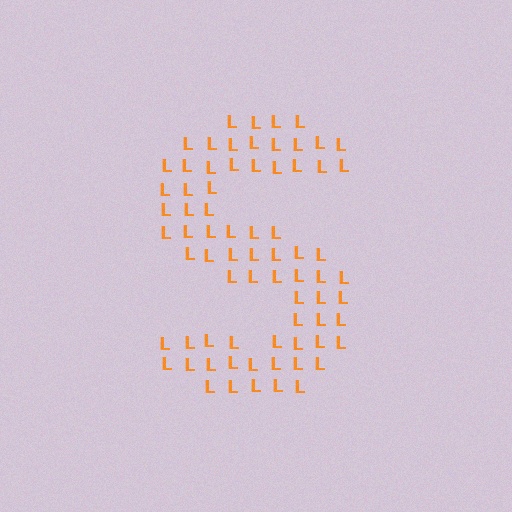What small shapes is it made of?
It is made of small letter L's.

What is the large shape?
The large shape is the letter S.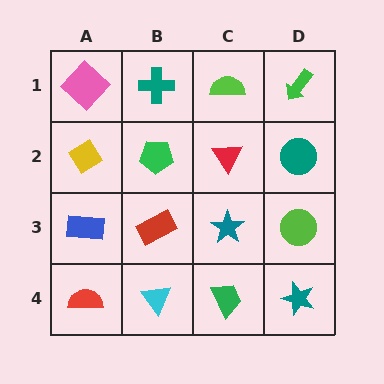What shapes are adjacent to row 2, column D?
A green arrow (row 1, column D), a lime circle (row 3, column D), a red triangle (row 2, column C).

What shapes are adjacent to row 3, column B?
A green pentagon (row 2, column B), a cyan triangle (row 4, column B), a blue rectangle (row 3, column A), a teal star (row 3, column C).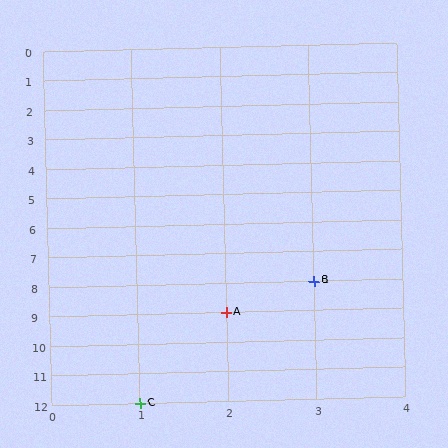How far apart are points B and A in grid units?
Points B and A are 1 column and 1 row apart (about 1.4 grid units diagonally).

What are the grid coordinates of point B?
Point B is at grid coordinates (3, 8).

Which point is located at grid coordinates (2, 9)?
Point A is at (2, 9).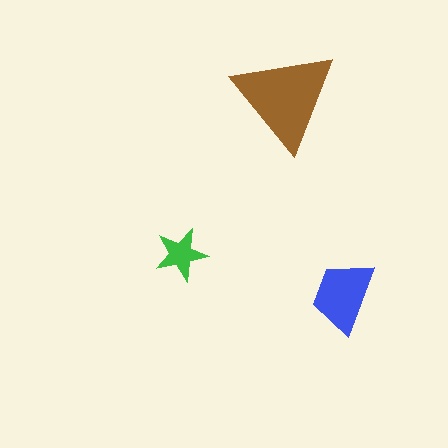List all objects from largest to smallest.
The brown triangle, the blue trapezoid, the green star.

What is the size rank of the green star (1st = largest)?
3rd.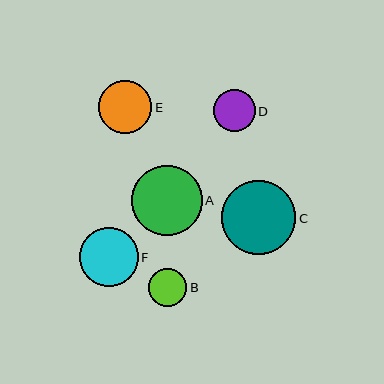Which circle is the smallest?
Circle B is the smallest with a size of approximately 38 pixels.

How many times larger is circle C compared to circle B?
Circle C is approximately 1.9 times the size of circle B.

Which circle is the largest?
Circle C is the largest with a size of approximately 74 pixels.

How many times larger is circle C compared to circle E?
Circle C is approximately 1.4 times the size of circle E.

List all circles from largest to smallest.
From largest to smallest: C, A, F, E, D, B.